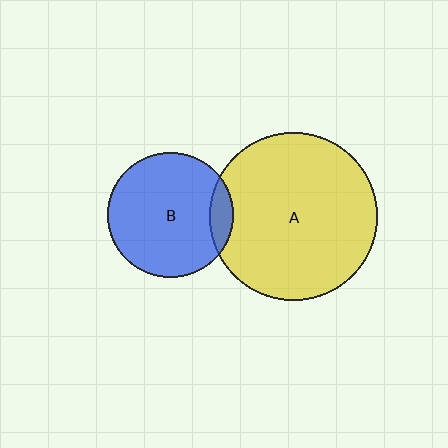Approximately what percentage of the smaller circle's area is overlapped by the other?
Approximately 10%.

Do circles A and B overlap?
Yes.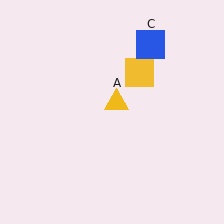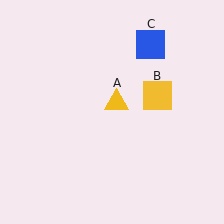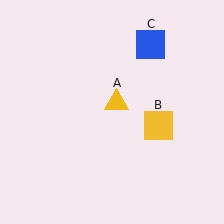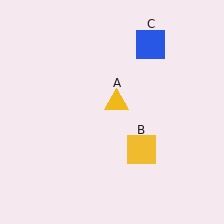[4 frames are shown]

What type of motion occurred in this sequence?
The yellow square (object B) rotated clockwise around the center of the scene.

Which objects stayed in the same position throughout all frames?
Yellow triangle (object A) and blue square (object C) remained stationary.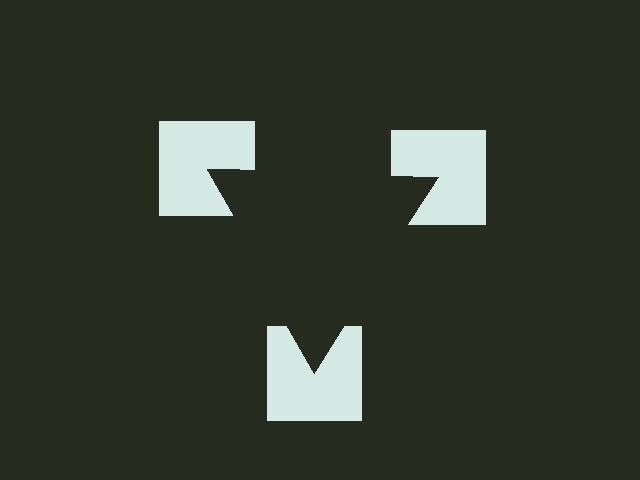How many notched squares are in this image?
There are 3 — one at each vertex of the illusory triangle.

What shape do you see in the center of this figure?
An illusory triangle — its edges are inferred from the aligned wedge cuts in the notched squares, not physically drawn.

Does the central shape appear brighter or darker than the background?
It typically appears slightly darker than the background, even though no actual brightness change is drawn.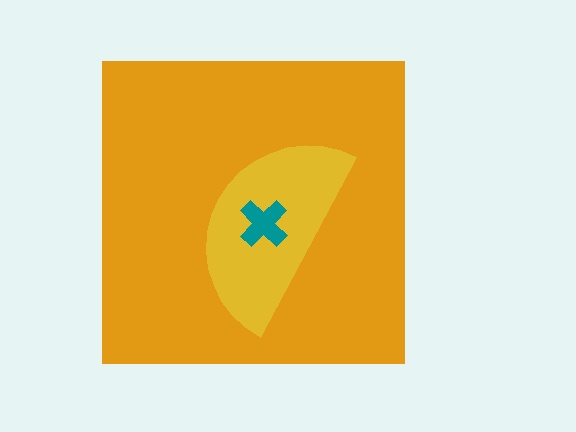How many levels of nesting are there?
3.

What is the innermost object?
The teal cross.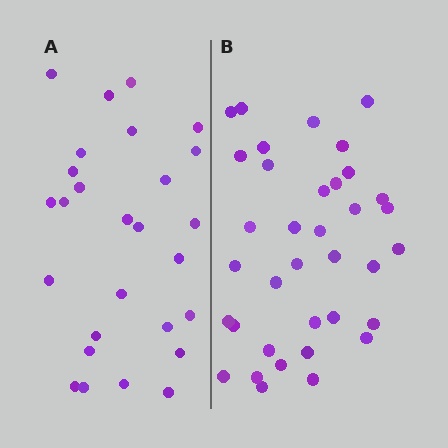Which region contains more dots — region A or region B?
Region B (the right region) has more dots.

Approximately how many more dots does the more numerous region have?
Region B has roughly 8 or so more dots than region A.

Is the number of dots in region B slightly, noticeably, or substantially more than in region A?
Region B has noticeably more, but not dramatically so. The ratio is roughly 1.3 to 1.